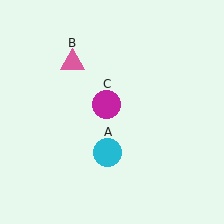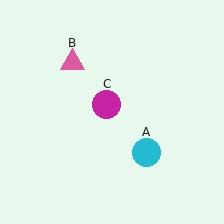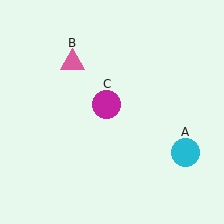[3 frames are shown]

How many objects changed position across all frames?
1 object changed position: cyan circle (object A).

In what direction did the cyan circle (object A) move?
The cyan circle (object A) moved right.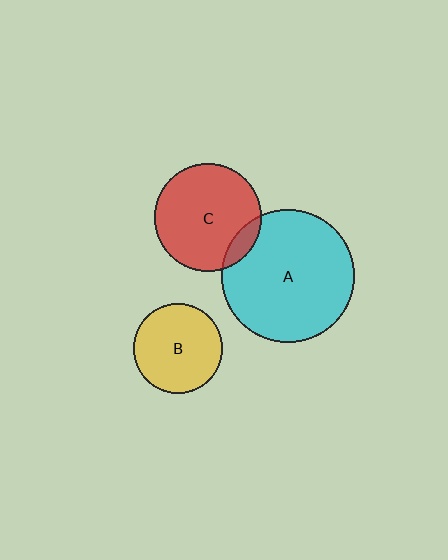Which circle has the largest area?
Circle A (cyan).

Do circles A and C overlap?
Yes.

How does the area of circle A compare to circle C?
Approximately 1.5 times.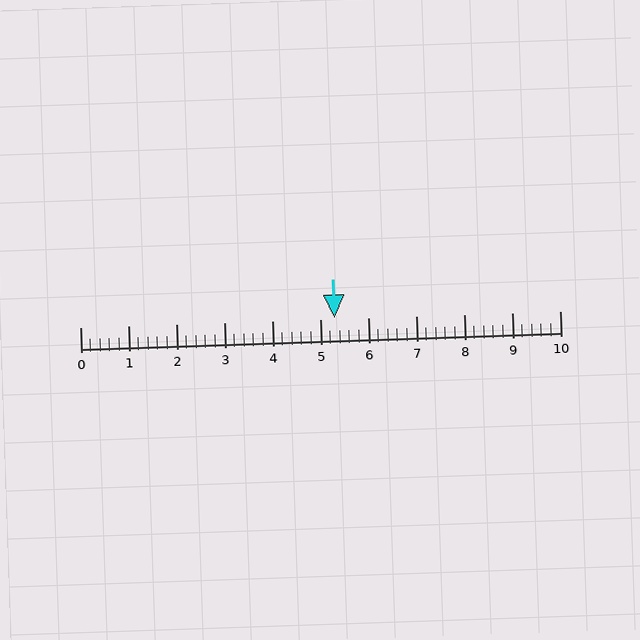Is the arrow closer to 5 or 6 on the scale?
The arrow is closer to 5.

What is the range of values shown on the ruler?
The ruler shows values from 0 to 10.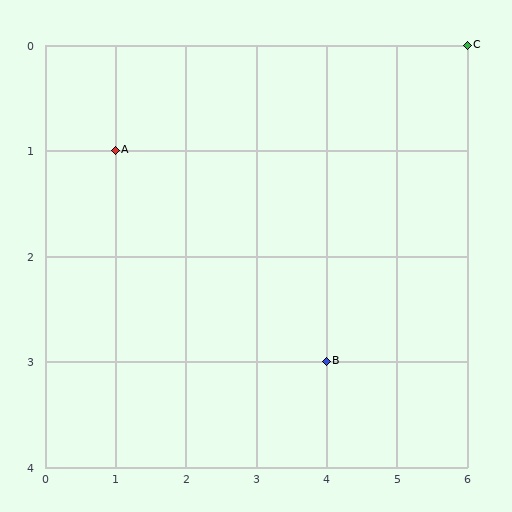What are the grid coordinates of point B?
Point B is at grid coordinates (4, 3).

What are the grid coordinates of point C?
Point C is at grid coordinates (6, 0).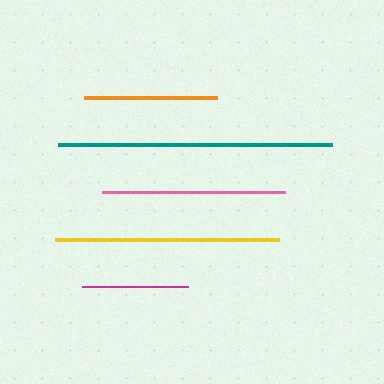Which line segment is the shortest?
The magenta line is the shortest at approximately 106 pixels.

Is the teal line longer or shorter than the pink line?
The teal line is longer than the pink line.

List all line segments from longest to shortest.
From longest to shortest: teal, yellow, pink, orange, magenta.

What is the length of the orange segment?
The orange segment is approximately 132 pixels long.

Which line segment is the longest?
The teal line is the longest at approximately 275 pixels.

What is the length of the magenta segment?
The magenta segment is approximately 106 pixels long.